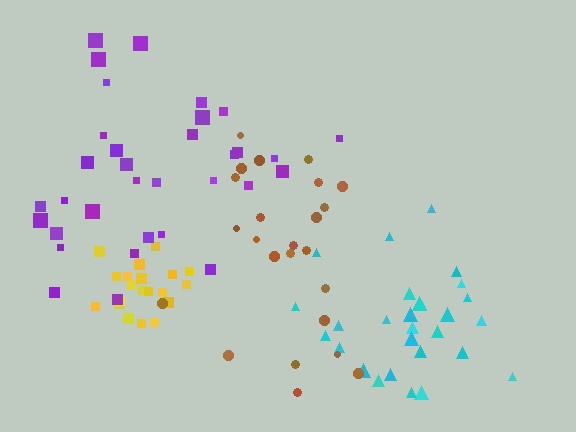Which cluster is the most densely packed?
Yellow.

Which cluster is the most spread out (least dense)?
Brown.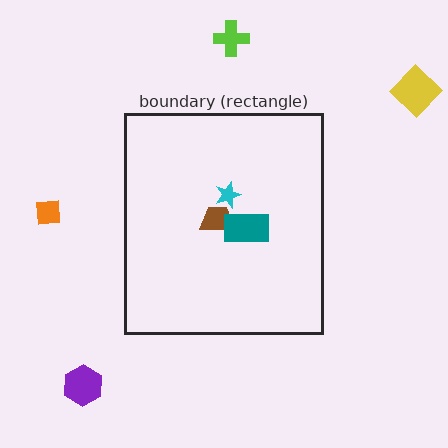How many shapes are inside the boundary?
3 inside, 4 outside.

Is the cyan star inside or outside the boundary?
Inside.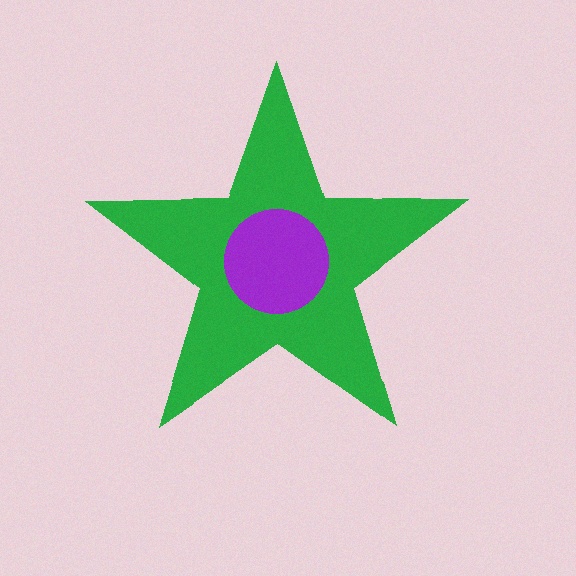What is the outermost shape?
The green star.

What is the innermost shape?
The purple circle.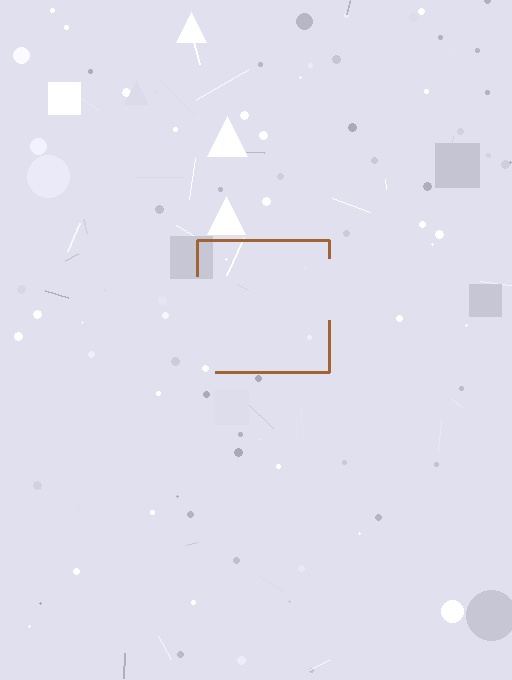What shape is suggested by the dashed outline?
The dashed outline suggests a square.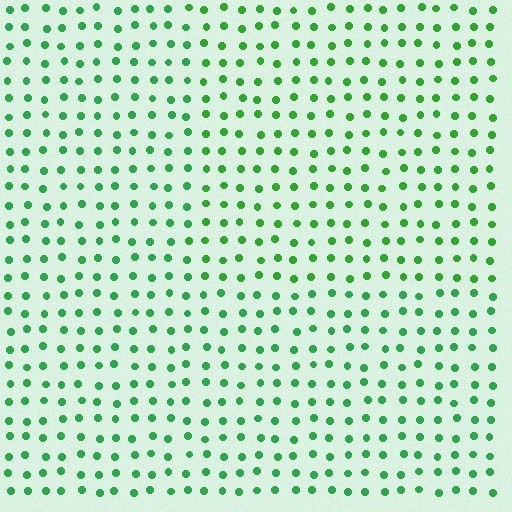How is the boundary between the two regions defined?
The boundary is defined purely by a slight shift in hue (about 17 degrees). Spacing, size, and orientation are identical on both sides.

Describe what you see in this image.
The image is filled with small green elements in a uniform arrangement. A rectangle-shaped region is visible where the elements are tinted to a slightly different hue, forming a subtle color boundary.